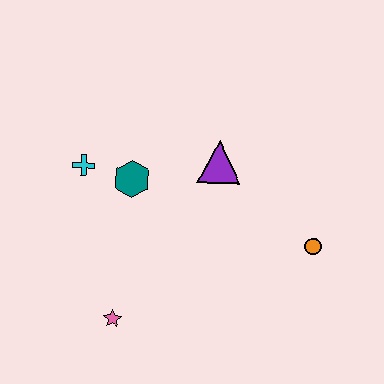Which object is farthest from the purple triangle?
The pink star is farthest from the purple triangle.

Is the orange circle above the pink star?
Yes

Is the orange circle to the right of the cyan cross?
Yes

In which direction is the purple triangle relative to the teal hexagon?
The purple triangle is to the right of the teal hexagon.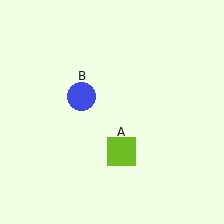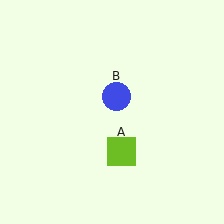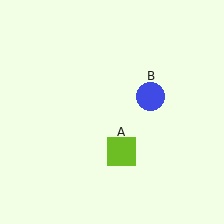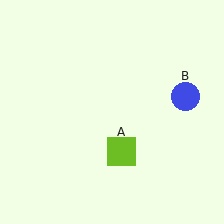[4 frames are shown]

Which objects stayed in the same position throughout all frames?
Lime square (object A) remained stationary.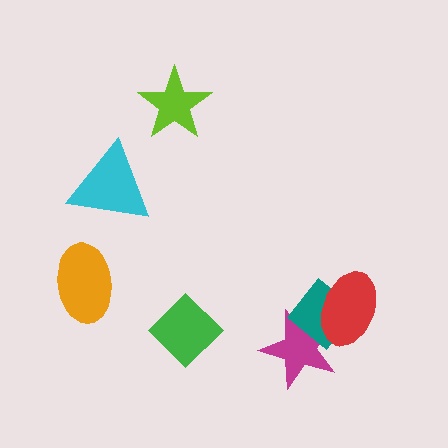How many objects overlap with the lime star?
0 objects overlap with the lime star.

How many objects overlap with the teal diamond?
2 objects overlap with the teal diamond.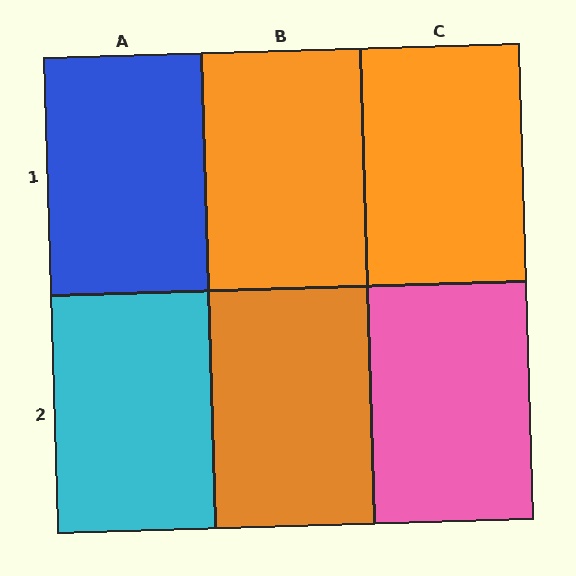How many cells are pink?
1 cell is pink.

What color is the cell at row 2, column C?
Pink.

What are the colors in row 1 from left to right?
Blue, orange, orange.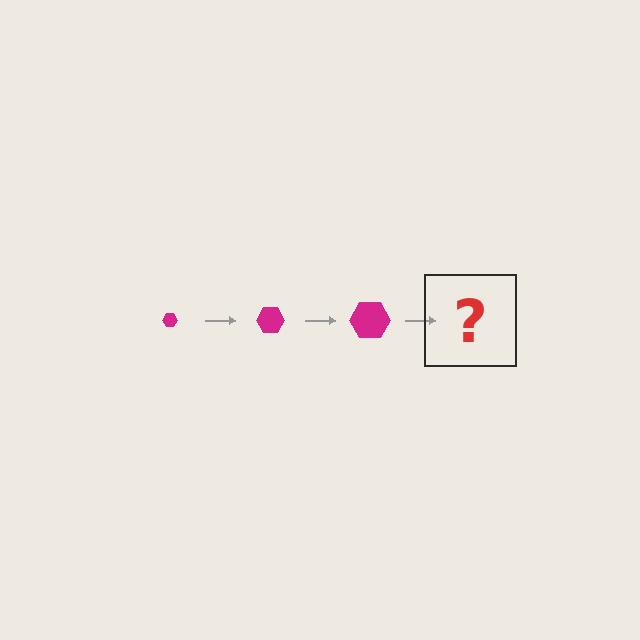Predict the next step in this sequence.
The next step is a magenta hexagon, larger than the previous one.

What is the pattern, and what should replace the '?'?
The pattern is that the hexagon gets progressively larger each step. The '?' should be a magenta hexagon, larger than the previous one.